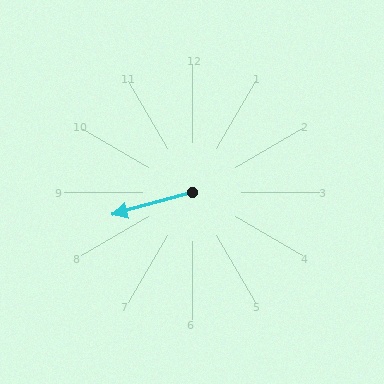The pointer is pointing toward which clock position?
Roughly 8 o'clock.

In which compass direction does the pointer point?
West.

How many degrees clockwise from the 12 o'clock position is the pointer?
Approximately 254 degrees.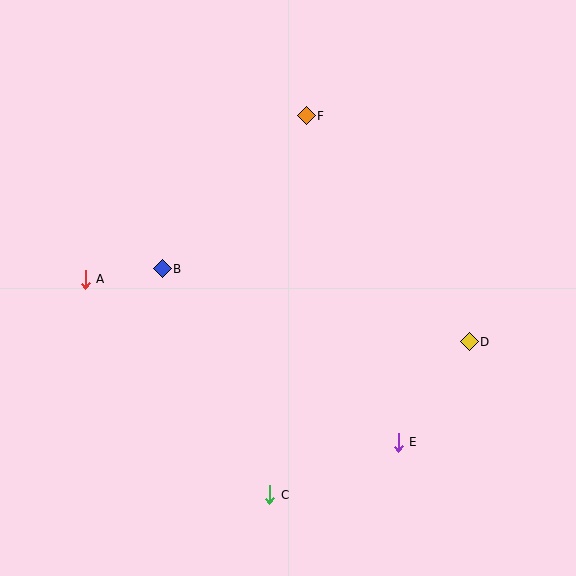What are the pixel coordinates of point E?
Point E is at (398, 442).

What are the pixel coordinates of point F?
Point F is at (306, 116).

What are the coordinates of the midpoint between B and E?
The midpoint between B and E is at (280, 356).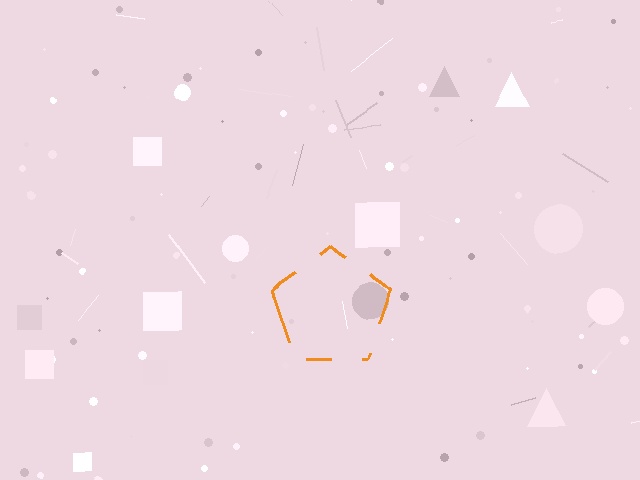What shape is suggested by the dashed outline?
The dashed outline suggests a pentagon.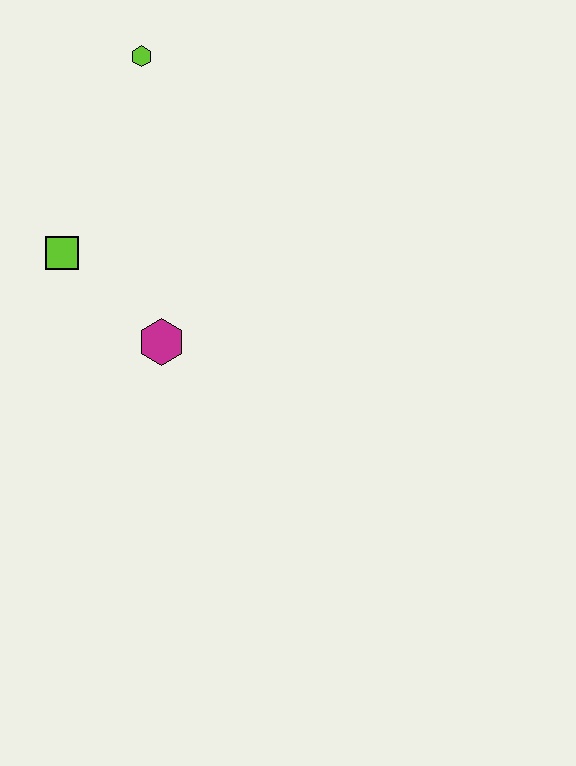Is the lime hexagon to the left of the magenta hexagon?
Yes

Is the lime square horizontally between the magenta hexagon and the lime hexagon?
No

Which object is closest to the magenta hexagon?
The lime square is closest to the magenta hexagon.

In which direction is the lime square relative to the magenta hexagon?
The lime square is to the left of the magenta hexagon.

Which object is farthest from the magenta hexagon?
The lime hexagon is farthest from the magenta hexagon.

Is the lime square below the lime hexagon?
Yes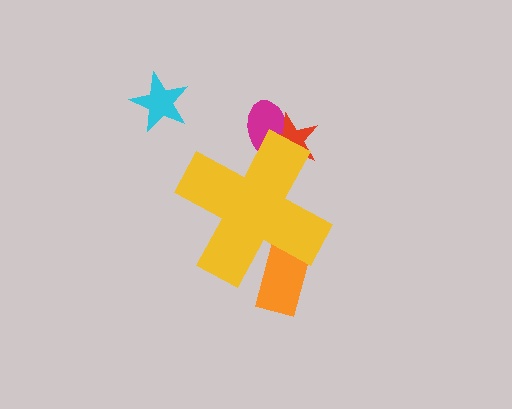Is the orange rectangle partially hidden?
Yes, the orange rectangle is partially hidden behind the yellow cross.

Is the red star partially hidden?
Yes, the red star is partially hidden behind the yellow cross.